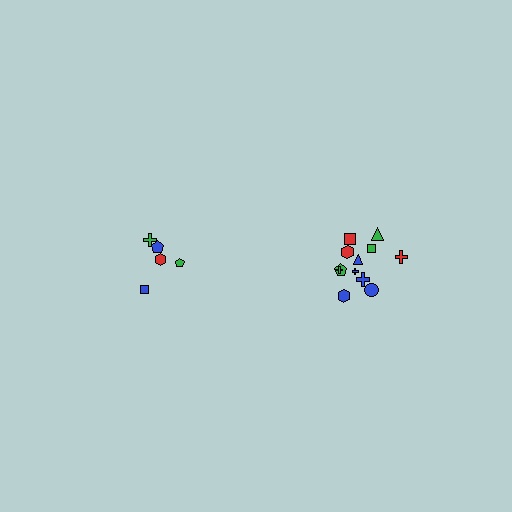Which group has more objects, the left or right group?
The right group.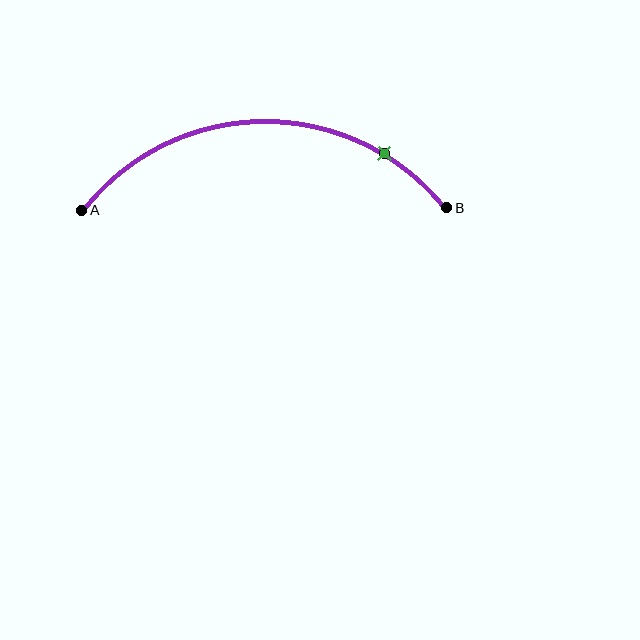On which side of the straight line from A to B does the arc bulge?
The arc bulges above the straight line connecting A and B.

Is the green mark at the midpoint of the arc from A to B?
No. The green mark lies on the arc but is closer to endpoint B. The arc midpoint would be at the point on the curve equidistant along the arc from both A and B.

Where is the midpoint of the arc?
The arc midpoint is the point on the curve farthest from the straight line joining A and B. It sits above that line.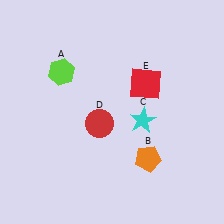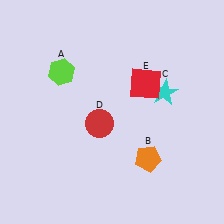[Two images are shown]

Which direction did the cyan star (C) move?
The cyan star (C) moved up.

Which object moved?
The cyan star (C) moved up.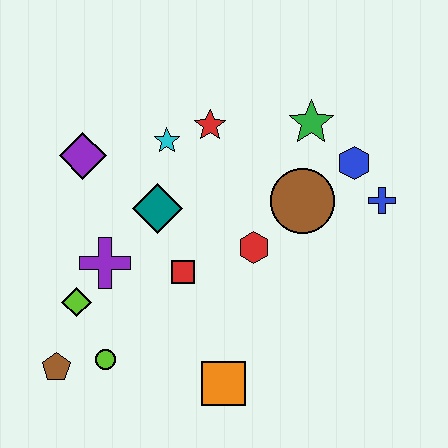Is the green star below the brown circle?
No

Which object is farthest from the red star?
The brown pentagon is farthest from the red star.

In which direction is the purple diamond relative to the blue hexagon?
The purple diamond is to the left of the blue hexagon.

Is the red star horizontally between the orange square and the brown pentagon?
Yes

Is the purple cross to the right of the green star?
No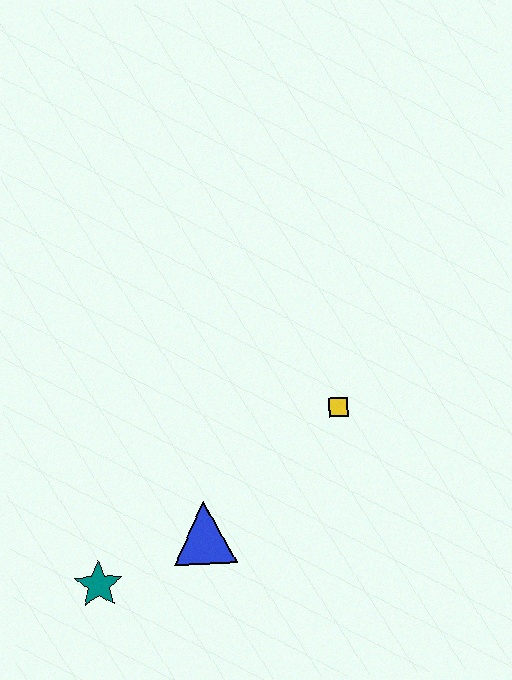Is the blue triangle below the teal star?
No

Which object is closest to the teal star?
The blue triangle is closest to the teal star.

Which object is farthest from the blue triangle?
The yellow square is farthest from the blue triangle.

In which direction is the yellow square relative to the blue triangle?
The yellow square is to the right of the blue triangle.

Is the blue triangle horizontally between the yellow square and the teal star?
Yes